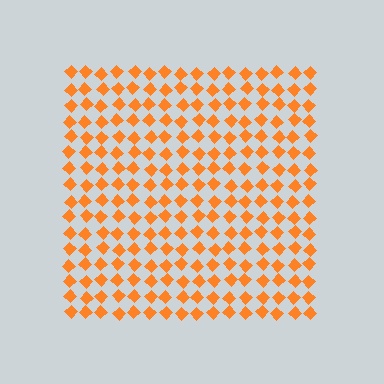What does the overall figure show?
The overall figure shows a square.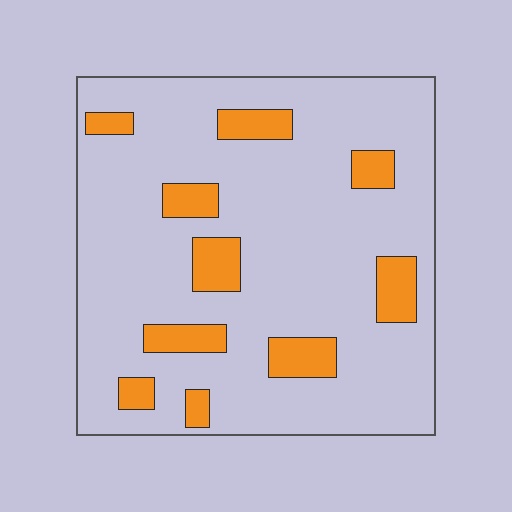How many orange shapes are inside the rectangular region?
10.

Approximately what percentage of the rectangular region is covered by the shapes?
Approximately 15%.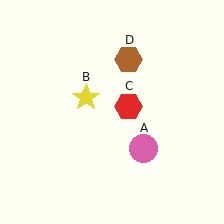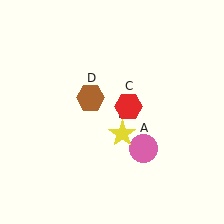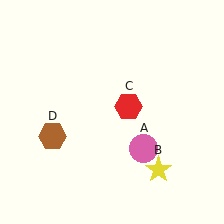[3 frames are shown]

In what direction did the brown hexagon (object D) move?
The brown hexagon (object D) moved down and to the left.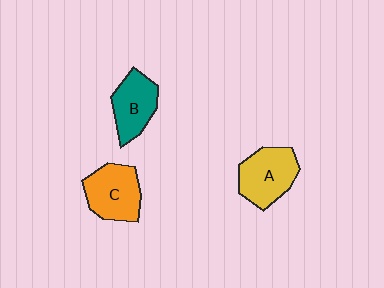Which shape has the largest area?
Shape A (yellow).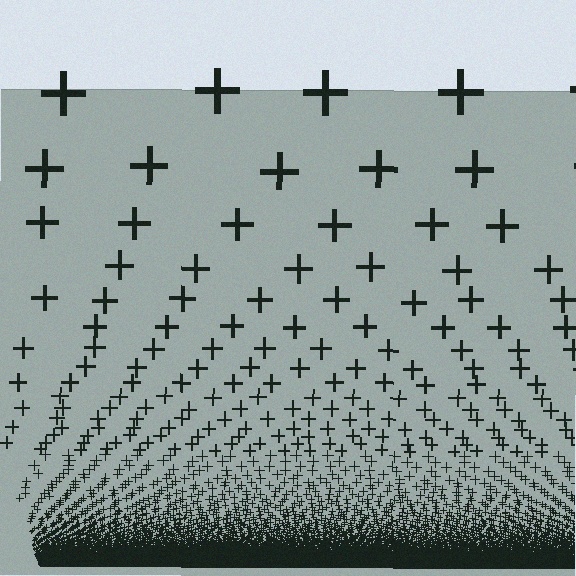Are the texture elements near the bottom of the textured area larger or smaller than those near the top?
Smaller. The gradient is inverted — elements near the bottom are smaller and denser.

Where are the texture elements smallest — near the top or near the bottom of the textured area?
Near the bottom.